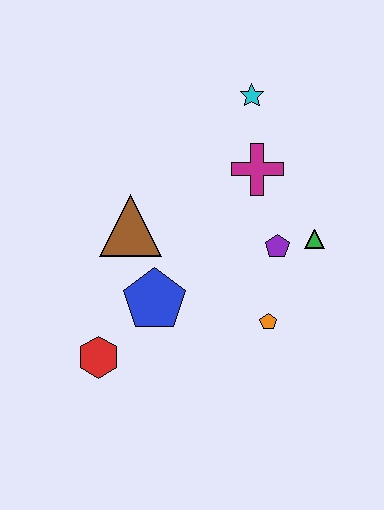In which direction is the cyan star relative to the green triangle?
The cyan star is above the green triangle.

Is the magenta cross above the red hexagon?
Yes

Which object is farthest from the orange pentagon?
The cyan star is farthest from the orange pentagon.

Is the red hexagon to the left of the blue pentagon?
Yes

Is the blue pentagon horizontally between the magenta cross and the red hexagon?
Yes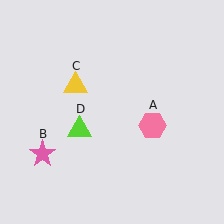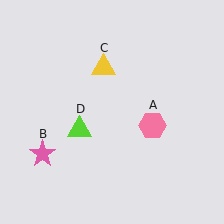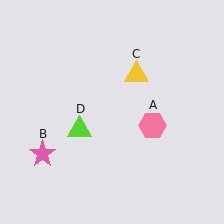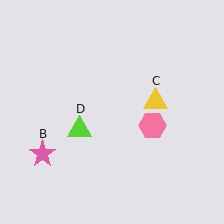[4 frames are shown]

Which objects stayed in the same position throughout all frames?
Pink hexagon (object A) and pink star (object B) and lime triangle (object D) remained stationary.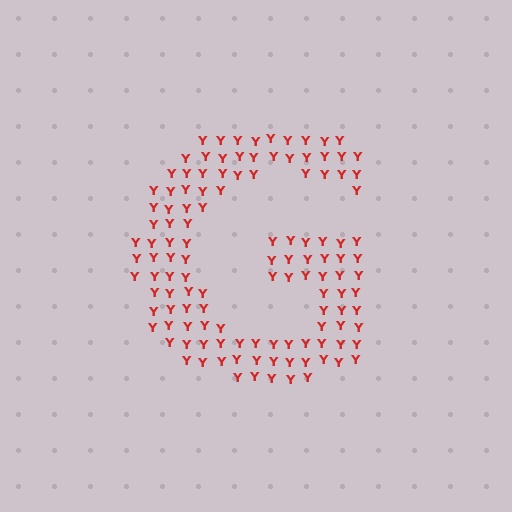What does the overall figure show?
The overall figure shows the letter G.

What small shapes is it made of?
It is made of small letter Y's.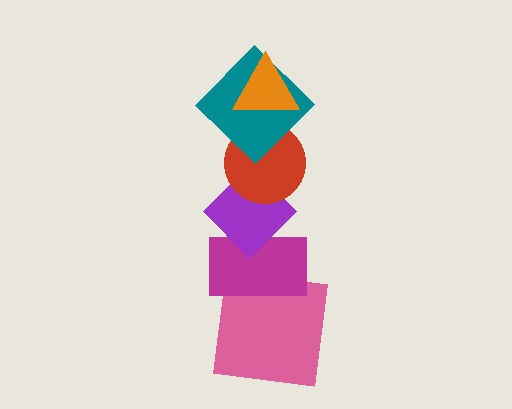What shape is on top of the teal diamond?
The orange triangle is on top of the teal diamond.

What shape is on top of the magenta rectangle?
The purple diamond is on top of the magenta rectangle.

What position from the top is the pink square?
The pink square is 6th from the top.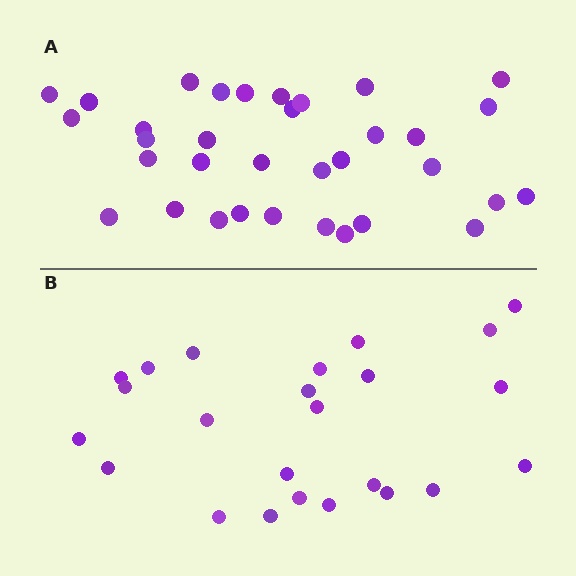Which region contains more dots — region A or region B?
Region A (the top region) has more dots.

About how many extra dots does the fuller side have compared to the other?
Region A has roughly 10 or so more dots than region B.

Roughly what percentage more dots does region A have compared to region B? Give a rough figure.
About 40% more.